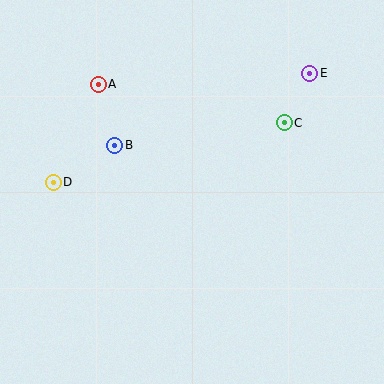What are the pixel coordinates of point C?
Point C is at (284, 123).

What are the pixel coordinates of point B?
Point B is at (115, 145).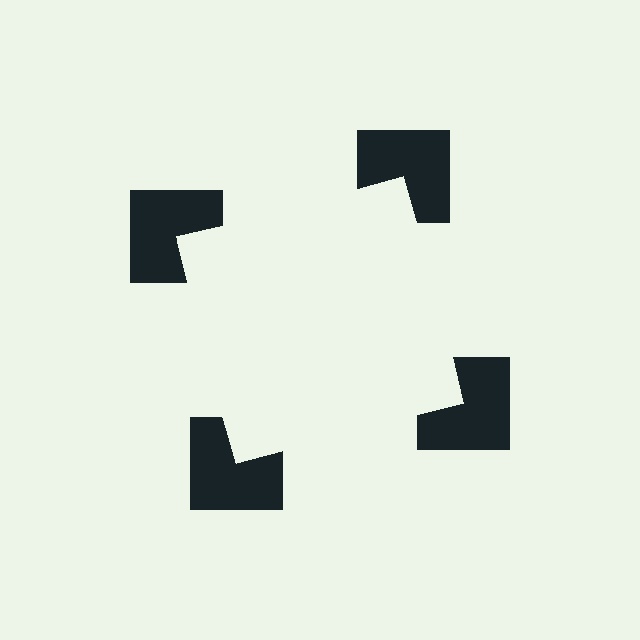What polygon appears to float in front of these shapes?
An illusory square — its edges are inferred from the aligned wedge cuts in the notched squares, not physically drawn.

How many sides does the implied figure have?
4 sides.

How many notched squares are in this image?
There are 4 — one at each vertex of the illusory square.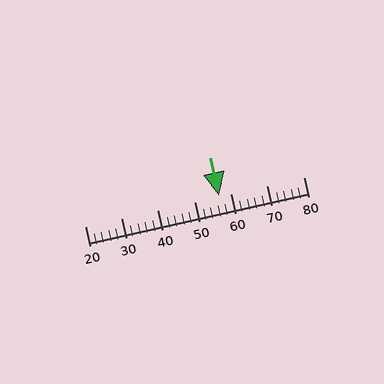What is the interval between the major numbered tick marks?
The major tick marks are spaced 10 units apart.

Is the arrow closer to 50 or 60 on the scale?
The arrow is closer to 60.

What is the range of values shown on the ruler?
The ruler shows values from 20 to 80.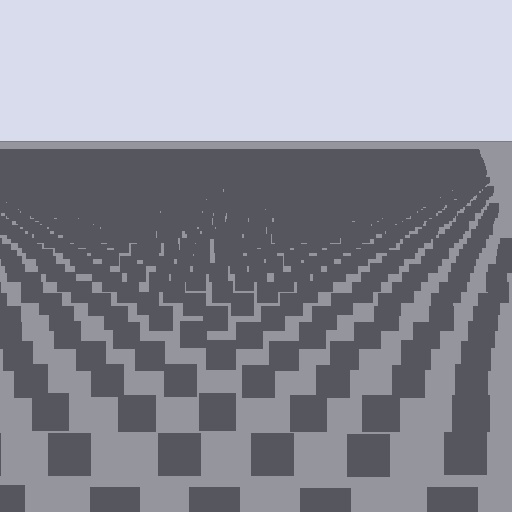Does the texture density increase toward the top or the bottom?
Density increases toward the top.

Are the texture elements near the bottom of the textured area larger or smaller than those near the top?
Larger. Near the bottom, elements are closer to the viewer and appear at a bigger on-screen size.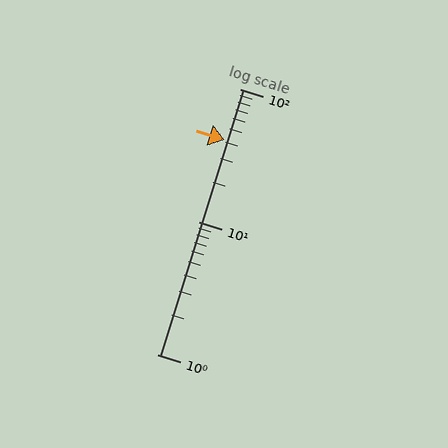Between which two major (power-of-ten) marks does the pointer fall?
The pointer is between 10 and 100.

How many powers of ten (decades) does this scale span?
The scale spans 2 decades, from 1 to 100.